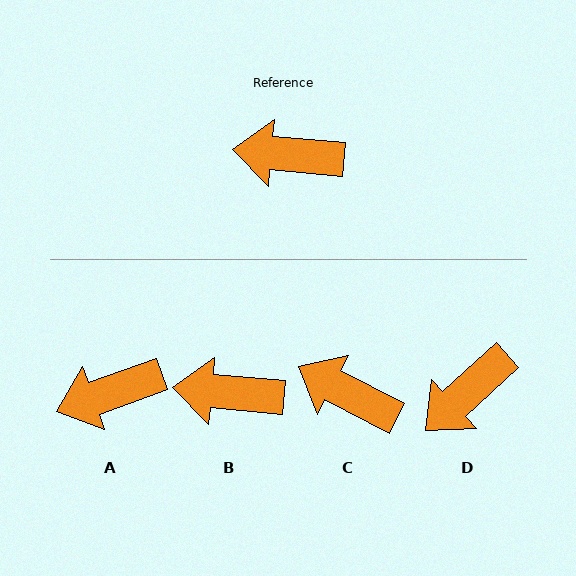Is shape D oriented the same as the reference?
No, it is off by about 47 degrees.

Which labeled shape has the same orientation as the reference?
B.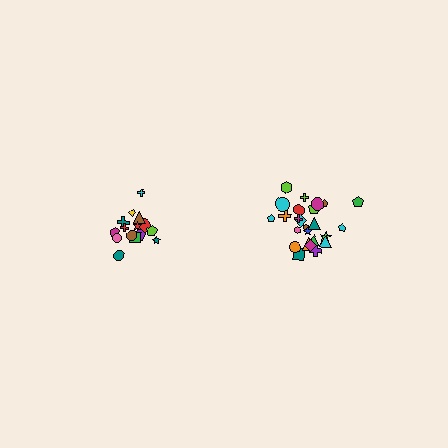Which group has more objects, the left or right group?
The right group.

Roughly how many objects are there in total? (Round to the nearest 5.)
Roughly 40 objects in total.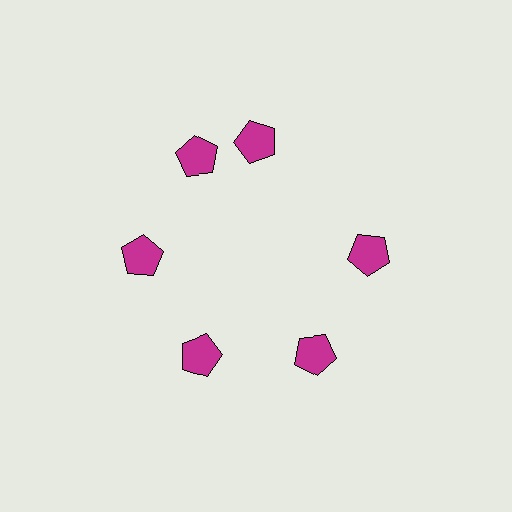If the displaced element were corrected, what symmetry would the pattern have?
It would have 6-fold rotational symmetry — the pattern would map onto itself every 60 degrees.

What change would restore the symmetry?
The symmetry would be restored by rotating it back into even spacing with its neighbors so that all 6 pentagons sit at equal angles and equal distance from the center.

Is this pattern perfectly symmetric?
No. The 6 magenta pentagons are arranged in a ring, but one element near the 1 o'clock position is rotated out of alignment along the ring, breaking the 6-fold rotational symmetry.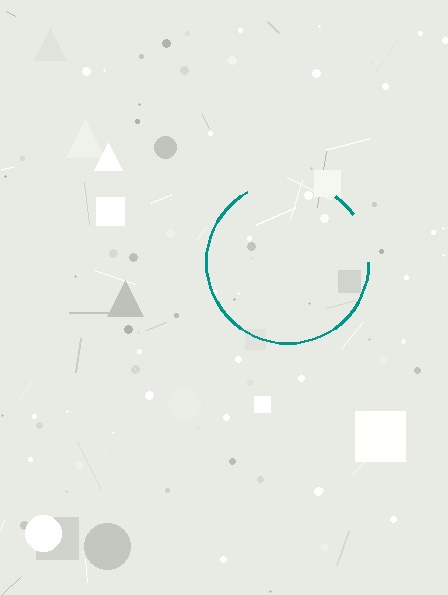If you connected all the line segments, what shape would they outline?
They would outline a circle.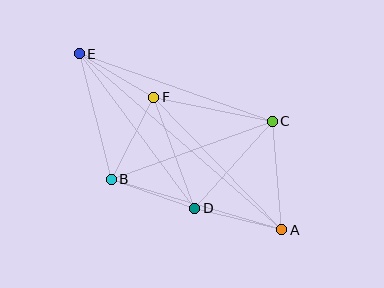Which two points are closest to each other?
Points E and F are closest to each other.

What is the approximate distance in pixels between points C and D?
The distance between C and D is approximately 117 pixels.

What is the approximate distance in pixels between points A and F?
The distance between A and F is approximately 184 pixels.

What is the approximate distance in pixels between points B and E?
The distance between B and E is approximately 129 pixels.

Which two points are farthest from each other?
Points A and E are farthest from each other.